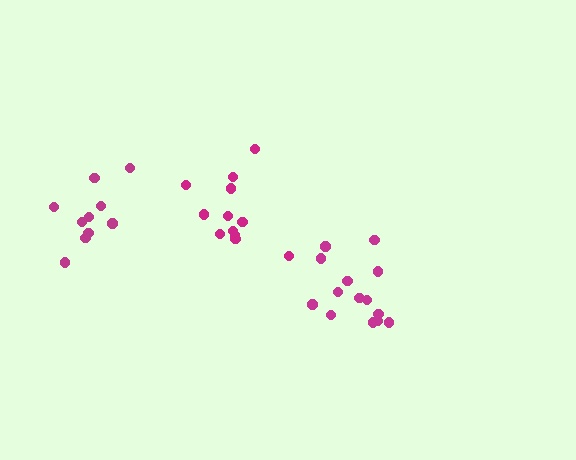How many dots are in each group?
Group 1: 14 dots, Group 2: 12 dots, Group 3: 10 dots (36 total).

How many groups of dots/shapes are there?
There are 3 groups.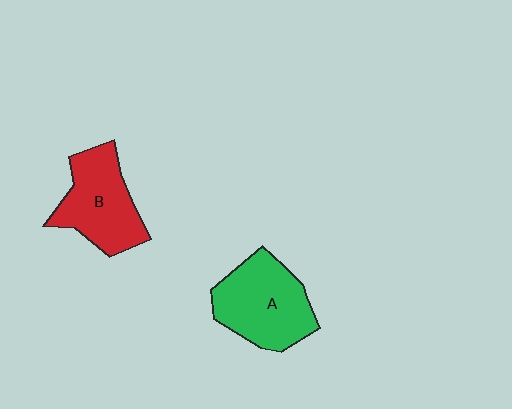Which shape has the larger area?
Shape A (green).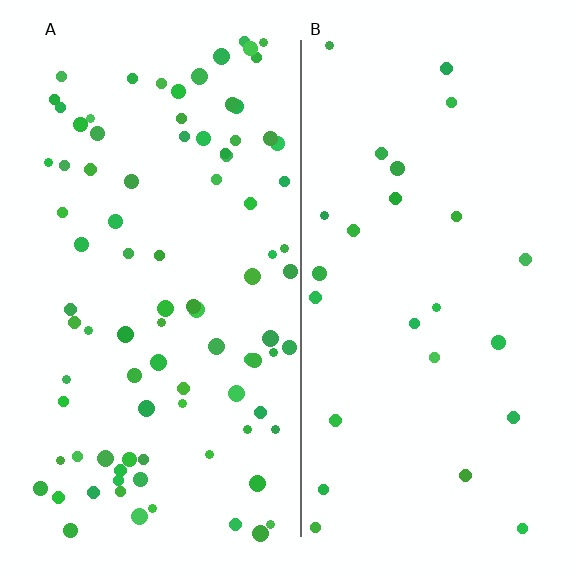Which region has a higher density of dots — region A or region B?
A (the left).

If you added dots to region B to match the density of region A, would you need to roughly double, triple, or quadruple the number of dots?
Approximately quadruple.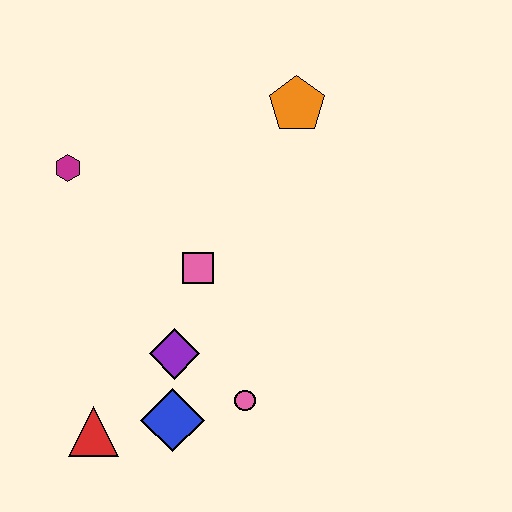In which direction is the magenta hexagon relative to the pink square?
The magenta hexagon is to the left of the pink square.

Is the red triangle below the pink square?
Yes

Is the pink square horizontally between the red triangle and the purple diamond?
No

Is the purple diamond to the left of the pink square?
Yes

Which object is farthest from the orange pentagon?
The red triangle is farthest from the orange pentagon.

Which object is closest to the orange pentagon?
The pink square is closest to the orange pentagon.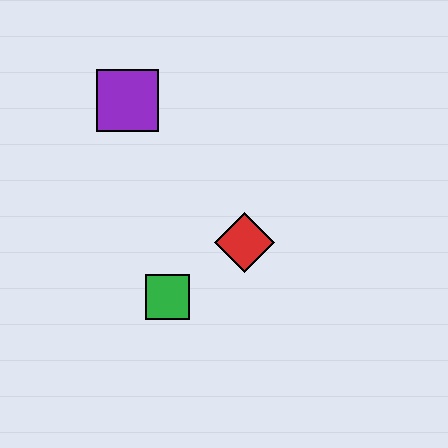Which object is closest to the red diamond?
The green square is closest to the red diamond.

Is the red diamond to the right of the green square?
Yes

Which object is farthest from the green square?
The purple square is farthest from the green square.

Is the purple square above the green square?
Yes